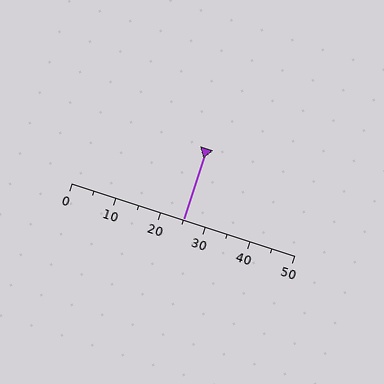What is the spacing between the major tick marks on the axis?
The major ticks are spaced 10 apart.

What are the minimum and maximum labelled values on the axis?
The axis runs from 0 to 50.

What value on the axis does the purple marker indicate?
The marker indicates approximately 25.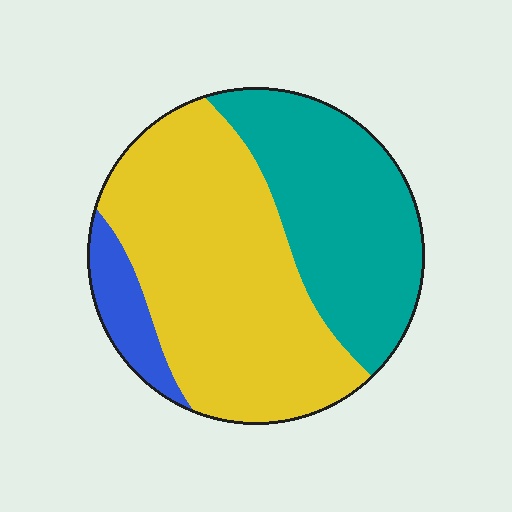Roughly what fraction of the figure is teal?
Teal takes up about three eighths (3/8) of the figure.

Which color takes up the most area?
Yellow, at roughly 55%.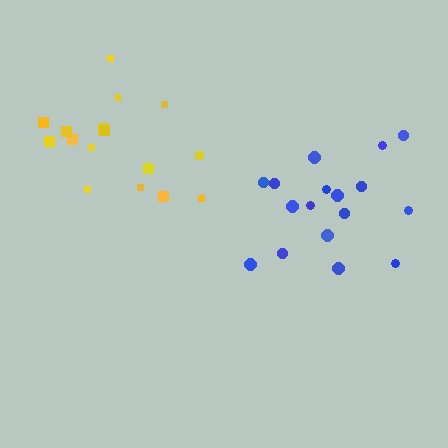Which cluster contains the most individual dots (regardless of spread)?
Blue (17).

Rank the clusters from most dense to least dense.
yellow, blue.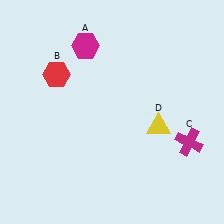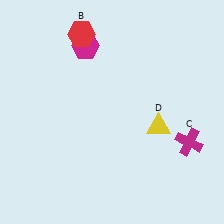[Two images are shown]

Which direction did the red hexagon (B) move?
The red hexagon (B) moved up.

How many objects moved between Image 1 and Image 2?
1 object moved between the two images.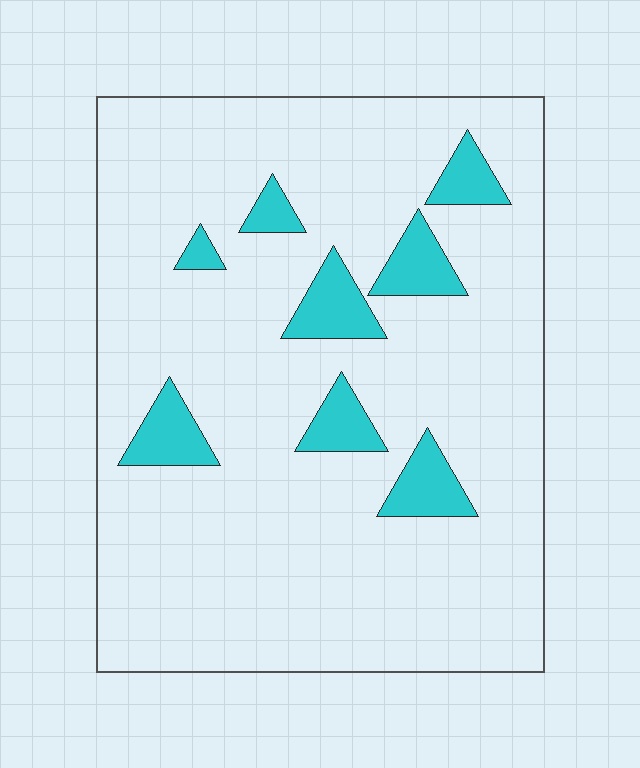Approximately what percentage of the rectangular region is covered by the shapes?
Approximately 10%.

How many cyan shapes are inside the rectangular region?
8.